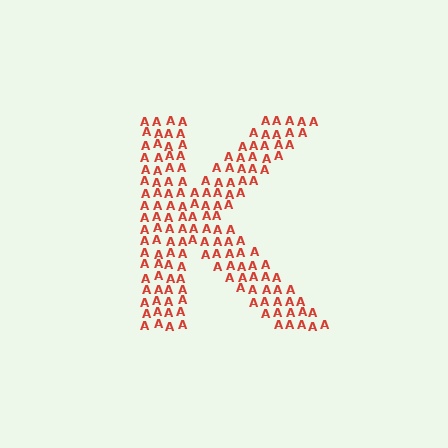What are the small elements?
The small elements are letter A's.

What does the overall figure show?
The overall figure shows the letter K.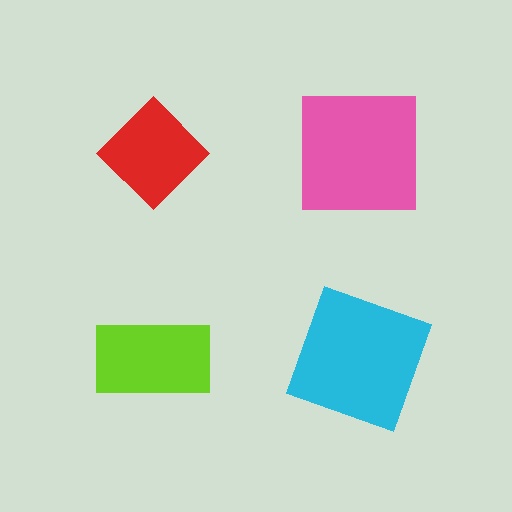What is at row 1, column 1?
A red diamond.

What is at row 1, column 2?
A pink square.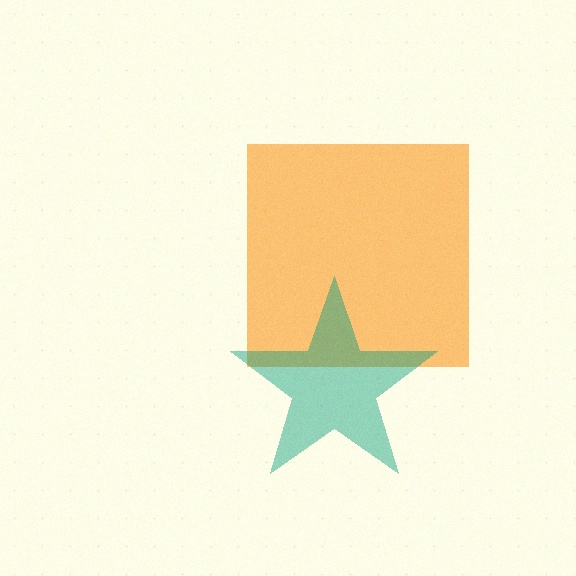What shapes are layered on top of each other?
The layered shapes are: an orange square, a teal star.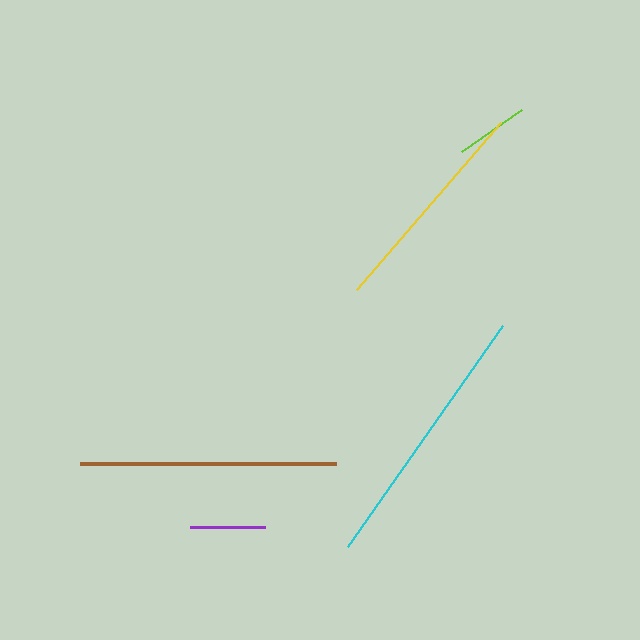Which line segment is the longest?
The cyan line is the longest at approximately 270 pixels.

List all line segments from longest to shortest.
From longest to shortest: cyan, brown, yellow, purple, lime.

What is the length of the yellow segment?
The yellow segment is approximately 221 pixels long.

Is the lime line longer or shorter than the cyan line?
The cyan line is longer than the lime line.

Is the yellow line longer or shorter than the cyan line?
The cyan line is longer than the yellow line.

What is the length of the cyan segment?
The cyan segment is approximately 270 pixels long.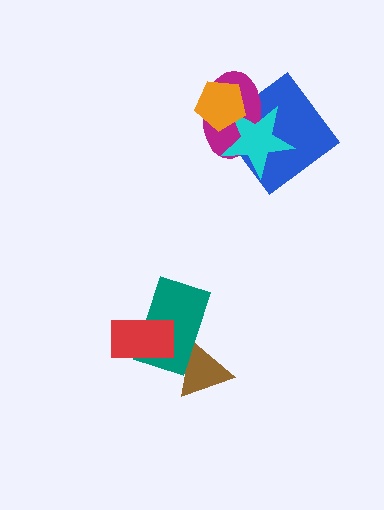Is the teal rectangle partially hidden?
Yes, it is partially covered by another shape.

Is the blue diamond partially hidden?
Yes, it is partially covered by another shape.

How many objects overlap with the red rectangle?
1 object overlaps with the red rectangle.